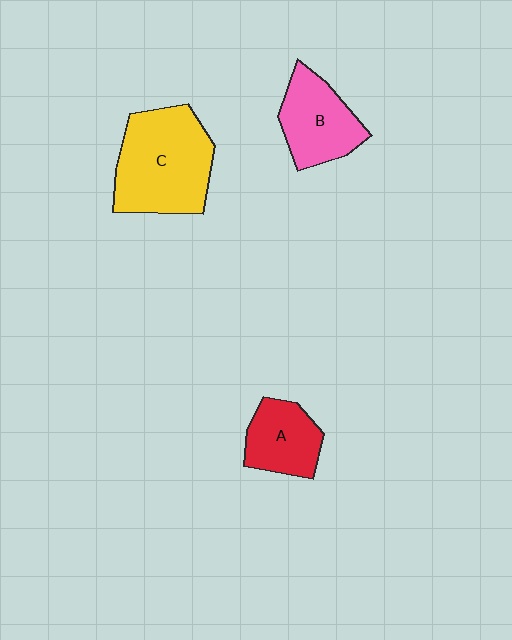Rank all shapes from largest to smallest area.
From largest to smallest: C (yellow), B (pink), A (red).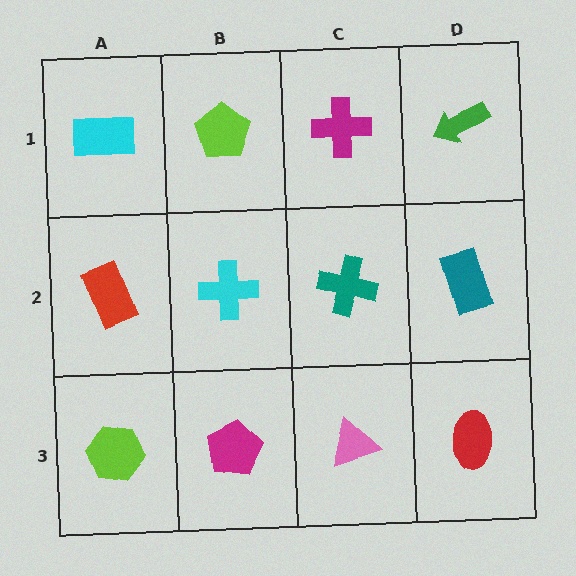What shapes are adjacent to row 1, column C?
A teal cross (row 2, column C), a lime pentagon (row 1, column B), a green arrow (row 1, column D).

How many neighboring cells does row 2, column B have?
4.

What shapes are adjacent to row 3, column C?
A teal cross (row 2, column C), a magenta pentagon (row 3, column B), a red ellipse (row 3, column D).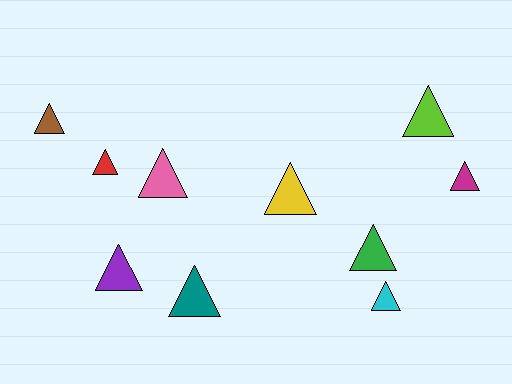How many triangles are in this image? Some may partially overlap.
There are 10 triangles.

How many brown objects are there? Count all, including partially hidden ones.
There is 1 brown object.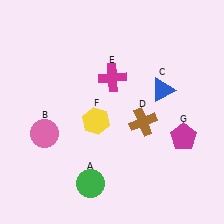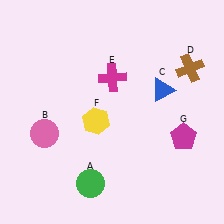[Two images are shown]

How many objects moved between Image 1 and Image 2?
1 object moved between the two images.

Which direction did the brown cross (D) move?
The brown cross (D) moved up.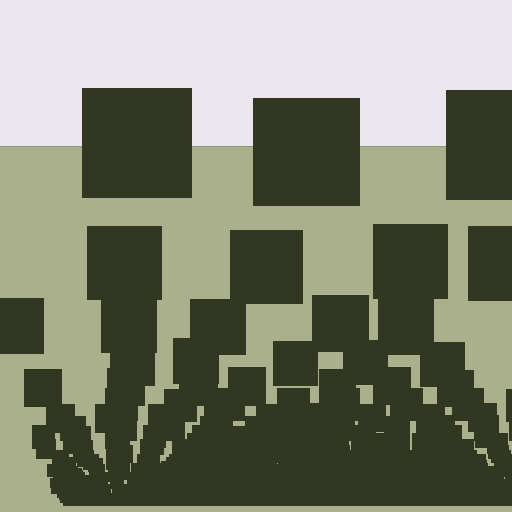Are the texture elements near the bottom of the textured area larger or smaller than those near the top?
Smaller. The gradient is inverted — elements near the bottom are smaller and denser.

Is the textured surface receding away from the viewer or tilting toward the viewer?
The surface appears to tilt toward the viewer. Texture elements get larger and sparser toward the top.